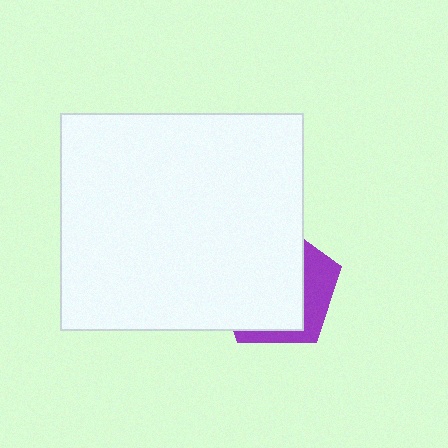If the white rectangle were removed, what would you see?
You would see the complete purple pentagon.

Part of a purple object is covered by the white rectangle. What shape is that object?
It is a pentagon.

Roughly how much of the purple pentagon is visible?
A small part of it is visible (roughly 30%).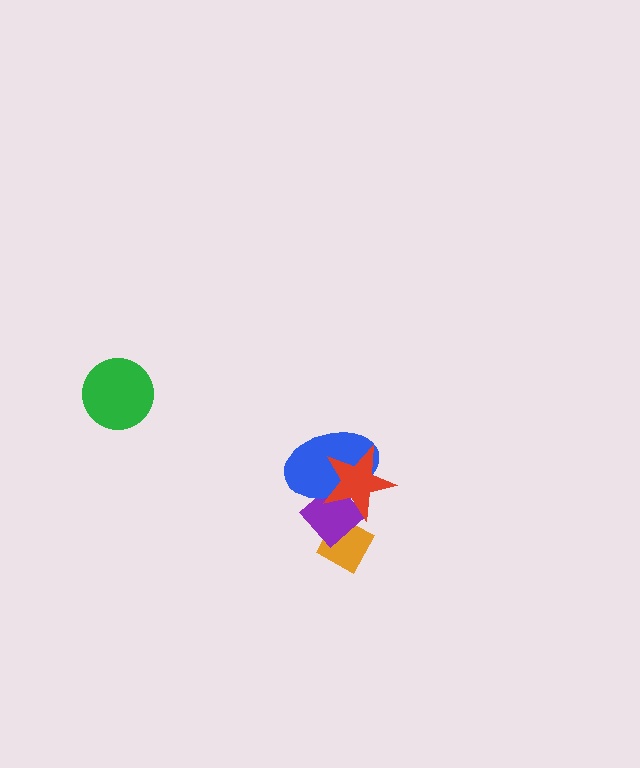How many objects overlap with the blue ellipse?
2 objects overlap with the blue ellipse.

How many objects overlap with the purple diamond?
3 objects overlap with the purple diamond.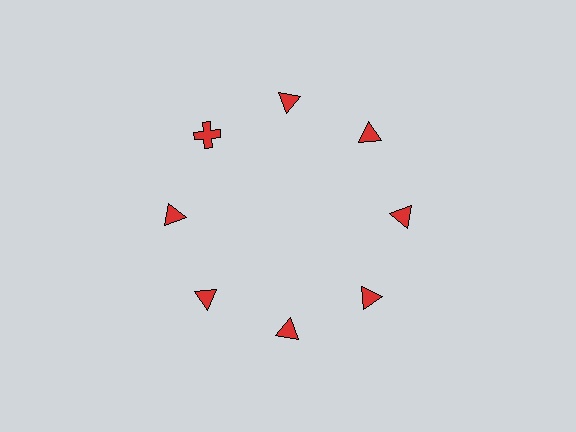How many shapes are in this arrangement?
There are 8 shapes arranged in a ring pattern.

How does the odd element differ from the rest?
It has a different shape: cross instead of triangle.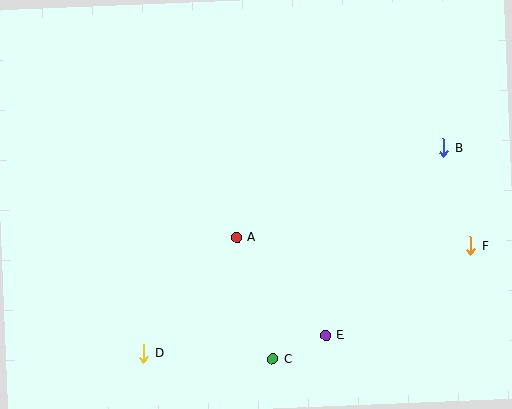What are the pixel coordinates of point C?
Point C is at (273, 359).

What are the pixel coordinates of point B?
Point B is at (444, 148).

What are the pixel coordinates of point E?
Point E is at (326, 336).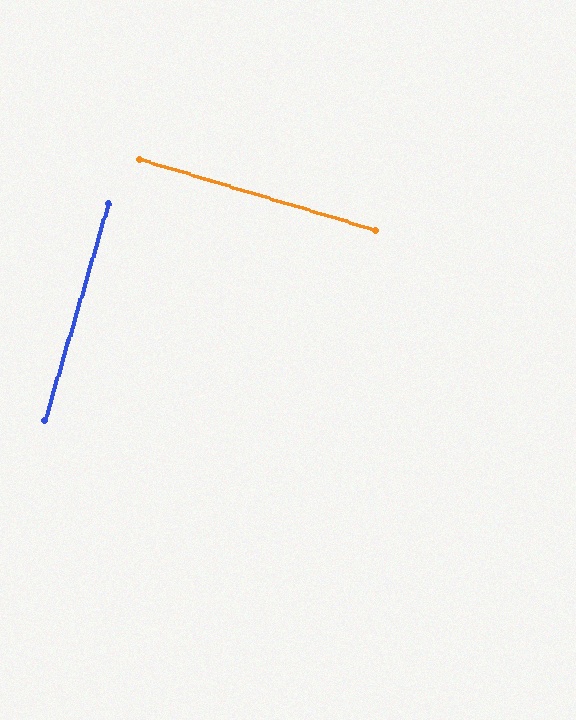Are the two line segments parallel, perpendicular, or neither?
Perpendicular — they meet at approximately 90°.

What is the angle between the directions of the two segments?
Approximately 90 degrees.